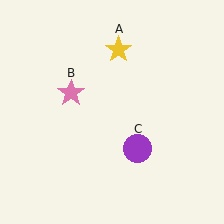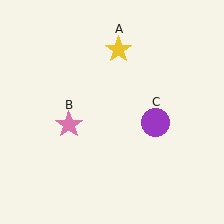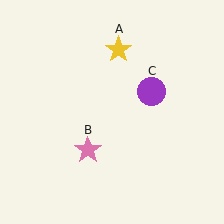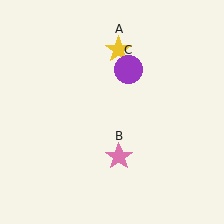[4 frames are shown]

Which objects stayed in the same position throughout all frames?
Yellow star (object A) remained stationary.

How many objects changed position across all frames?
2 objects changed position: pink star (object B), purple circle (object C).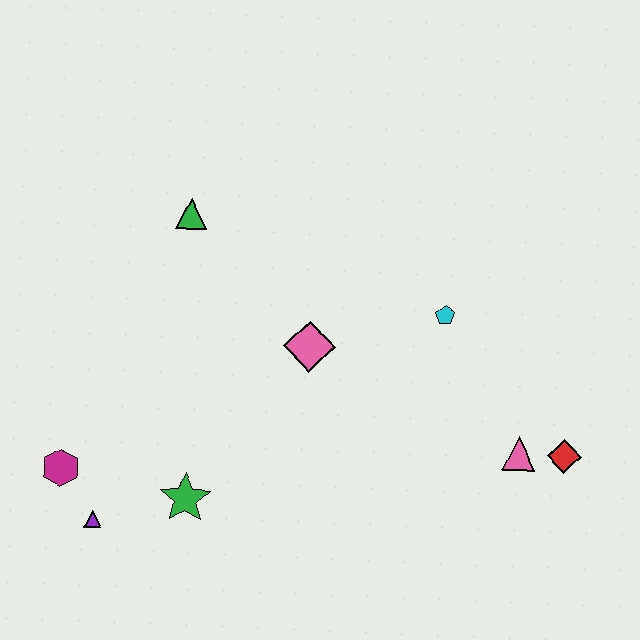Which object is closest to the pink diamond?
The cyan pentagon is closest to the pink diamond.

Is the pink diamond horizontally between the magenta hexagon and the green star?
No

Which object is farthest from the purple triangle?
The red diamond is farthest from the purple triangle.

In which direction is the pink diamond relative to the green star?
The pink diamond is above the green star.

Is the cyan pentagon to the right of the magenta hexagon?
Yes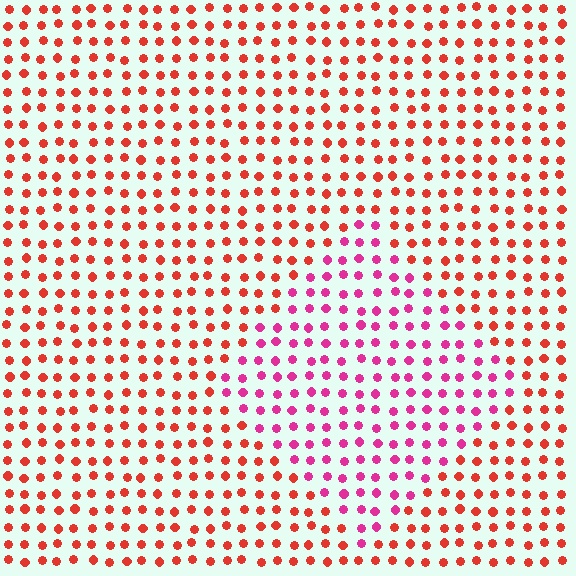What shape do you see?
I see a diamond.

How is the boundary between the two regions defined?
The boundary is defined purely by a slight shift in hue (about 40 degrees). Spacing, size, and orientation are identical on both sides.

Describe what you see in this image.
The image is filled with small red elements in a uniform arrangement. A diamond-shaped region is visible where the elements are tinted to a slightly different hue, forming a subtle color boundary.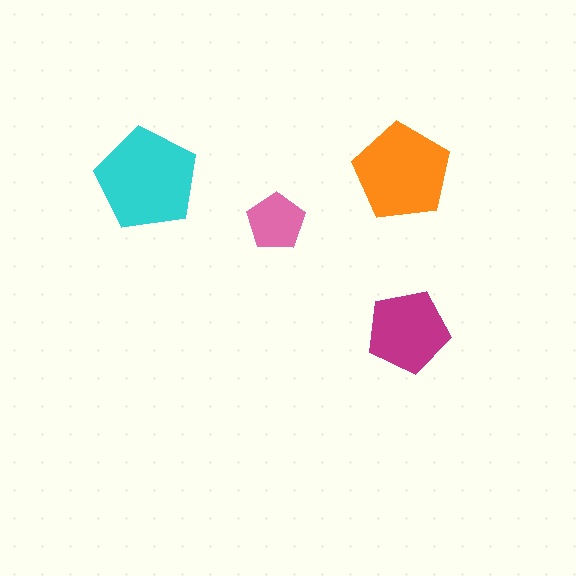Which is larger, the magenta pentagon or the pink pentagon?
The magenta one.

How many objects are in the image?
There are 4 objects in the image.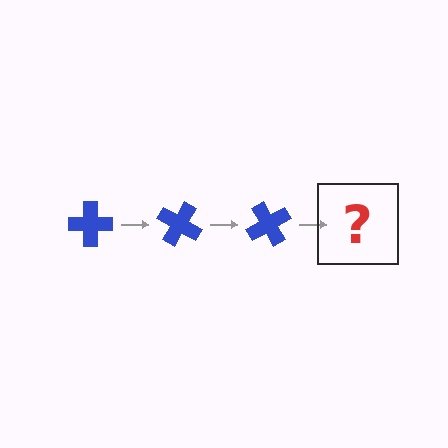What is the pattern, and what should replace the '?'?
The pattern is that the cross rotates 30 degrees each step. The '?' should be a blue cross rotated 90 degrees.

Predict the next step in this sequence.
The next step is a blue cross rotated 90 degrees.